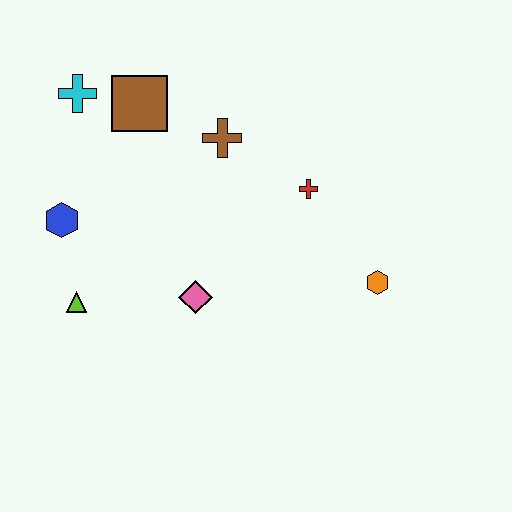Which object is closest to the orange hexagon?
The red cross is closest to the orange hexagon.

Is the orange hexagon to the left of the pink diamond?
No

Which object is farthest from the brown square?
The orange hexagon is farthest from the brown square.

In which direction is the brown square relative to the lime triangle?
The brown square is above the lime triangle.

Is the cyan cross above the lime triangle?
Yes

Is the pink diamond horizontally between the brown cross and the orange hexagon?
No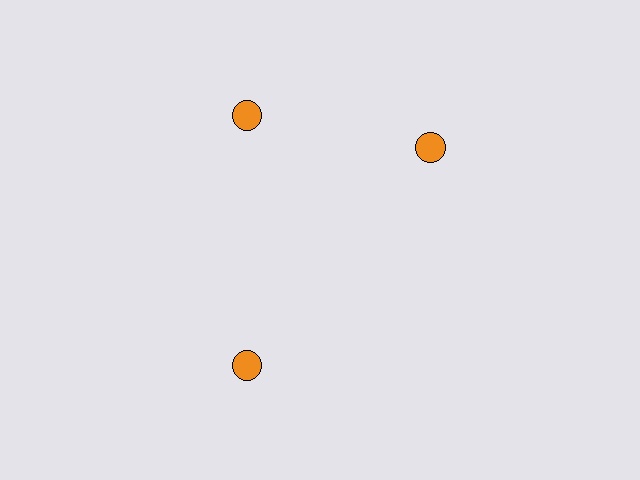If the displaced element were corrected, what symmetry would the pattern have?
It would have 3-fold rotational symmetry — the pattern would map onto itself every 120 degrees.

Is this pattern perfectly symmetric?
No. The 3 orange circles are arranged in a ring, but one element near the 3 o'clock position is rotated out of alignment along the ring, breaking the 3-fold rotational symmetry.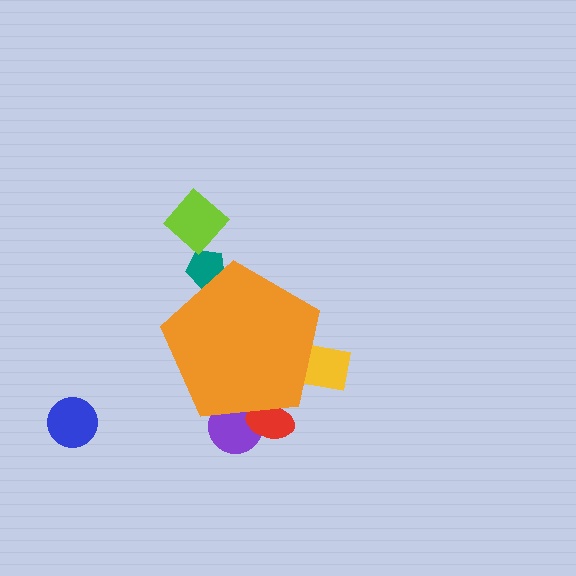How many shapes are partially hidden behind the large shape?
4 shapes are partially hidden.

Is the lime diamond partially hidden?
No, the lime diamond is fully visible.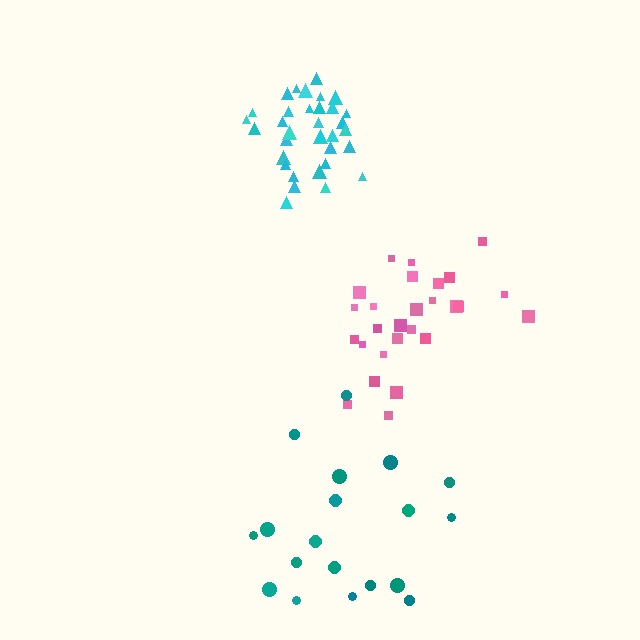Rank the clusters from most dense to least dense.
cyan, pink, teal.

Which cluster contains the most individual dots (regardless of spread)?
Cyan (34).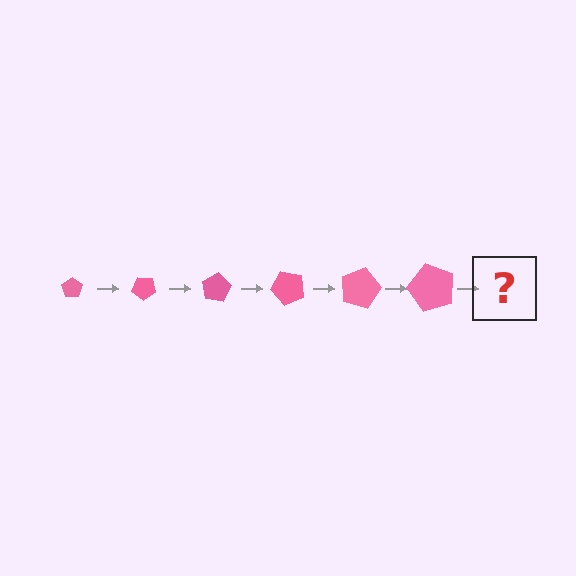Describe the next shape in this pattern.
It should be a pentagon, larger than the previous one and rotated 240 degrees from the start.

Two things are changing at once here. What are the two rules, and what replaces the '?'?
The two rules are that the pentagon grows larger each step and it rotates 40 degrees each step. The '?' should be a pentagon, larger than the previous one and rotated 240 degrees from the start.